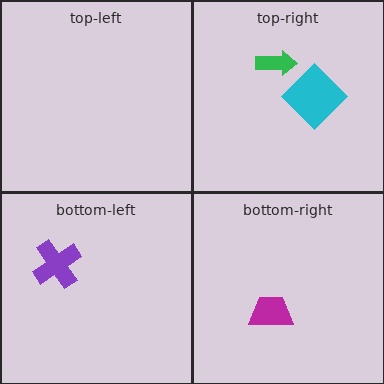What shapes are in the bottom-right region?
The magenta trapezoid.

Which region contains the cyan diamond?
The top-right region.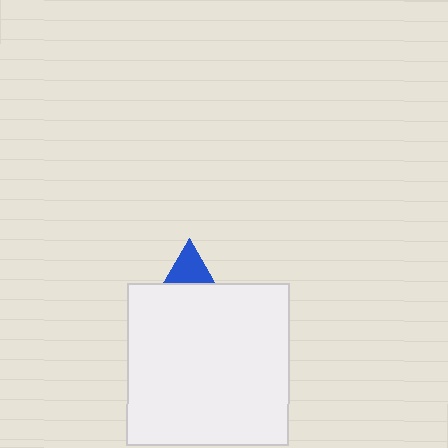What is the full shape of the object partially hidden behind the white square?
The partially hidden object is a blue triangle.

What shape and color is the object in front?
The object in front is a white square.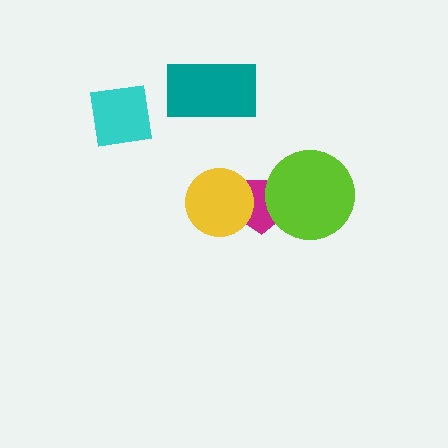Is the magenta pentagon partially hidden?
Yes, it is partially covered by another shape.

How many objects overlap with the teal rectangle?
0 objects overlap with the teal rectangle.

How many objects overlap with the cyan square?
0 objects overlap with the cyan square.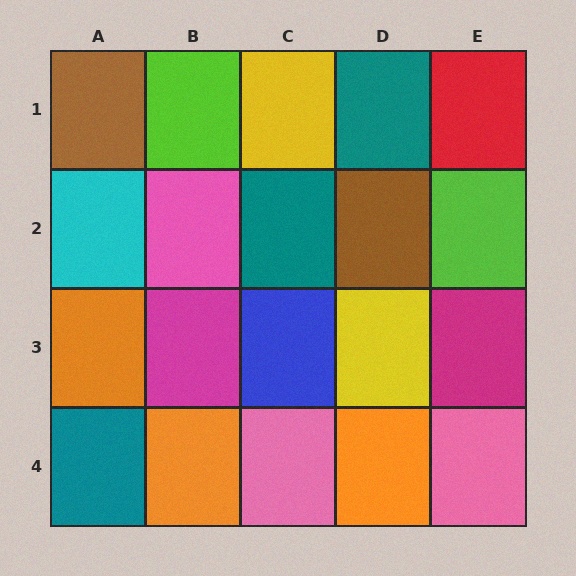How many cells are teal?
3 cells are teal.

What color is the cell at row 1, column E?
Red.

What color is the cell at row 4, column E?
Pink.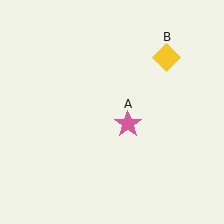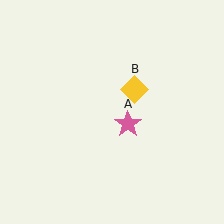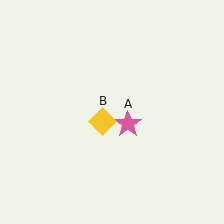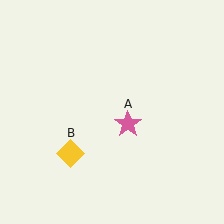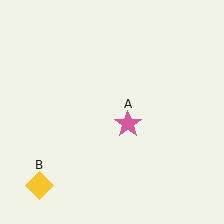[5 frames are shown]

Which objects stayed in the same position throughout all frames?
Pink star (object A) remained stationary.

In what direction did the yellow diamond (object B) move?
The yellow diamond (object B) moved down and to the left.